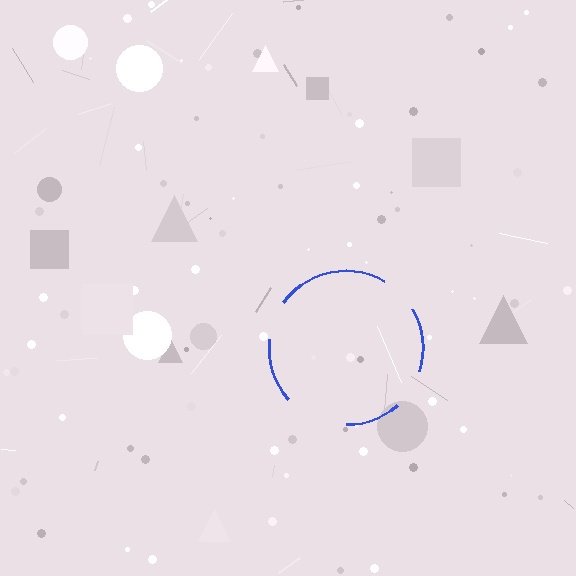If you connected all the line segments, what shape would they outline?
They would outline a circle.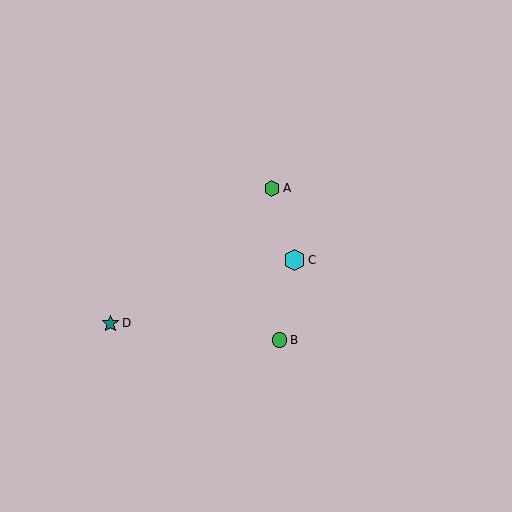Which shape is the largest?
The cyan hexagon (labeled C) is the largest.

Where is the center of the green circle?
The center of the green circle is at (279, 340).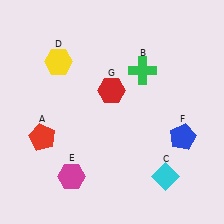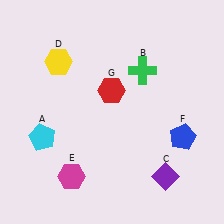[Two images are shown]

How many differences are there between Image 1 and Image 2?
There are 2 differences between the two images.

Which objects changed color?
A changed from red to cyan. C changed from cyan to purple.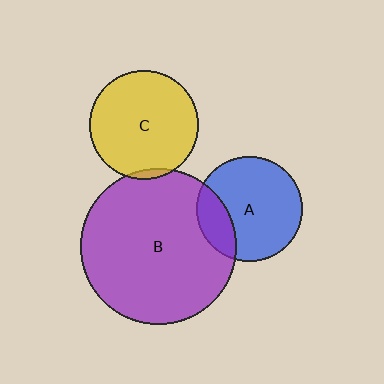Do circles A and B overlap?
Yes.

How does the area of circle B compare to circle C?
Approximately 2.0 times.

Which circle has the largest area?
Circle B (purple).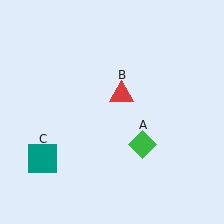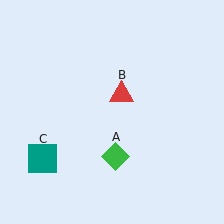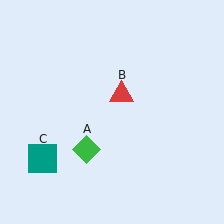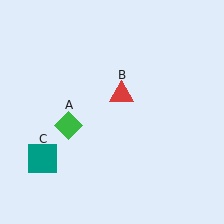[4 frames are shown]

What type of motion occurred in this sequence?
The green diamond (object A) rotated clockwise around the center of the scene.